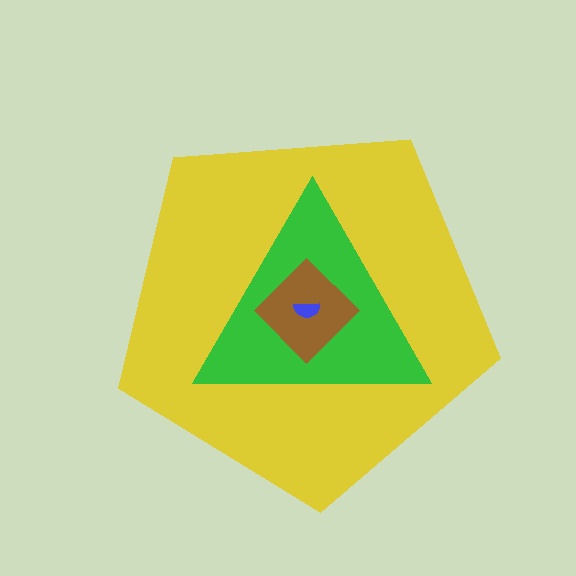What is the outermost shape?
The yellow pentagon.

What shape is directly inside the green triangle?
The brown diamond.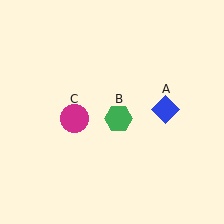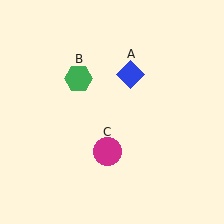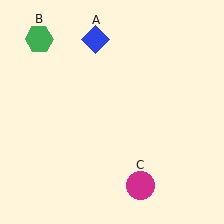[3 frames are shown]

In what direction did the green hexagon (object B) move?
The green hexagon (object B) moved up and to the left.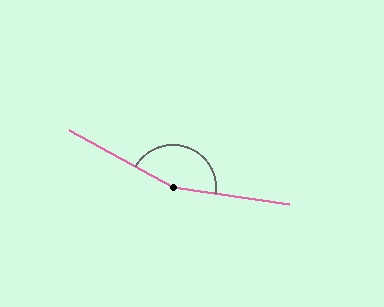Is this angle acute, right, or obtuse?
It is obtuse.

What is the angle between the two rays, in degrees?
Approximately 160 degrees.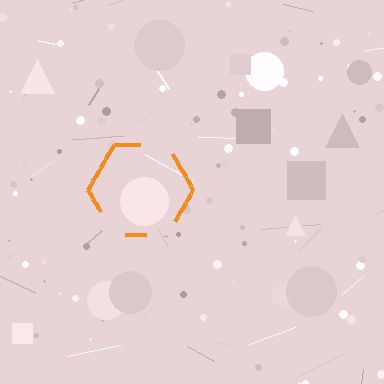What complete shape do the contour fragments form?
The contour fragments form a hexagon.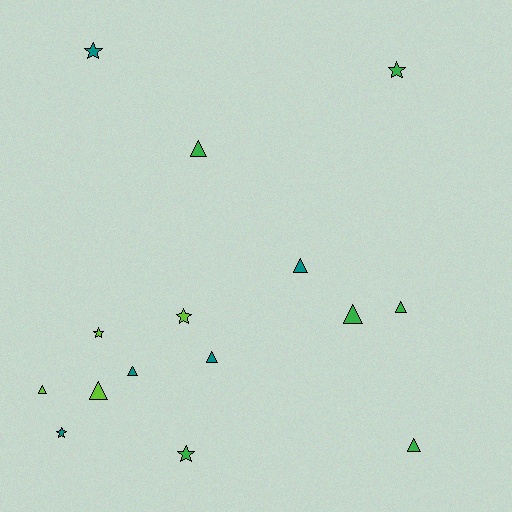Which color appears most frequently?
Green, with 6 objects.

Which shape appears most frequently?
Triangle, with 9 objects.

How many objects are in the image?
There are 15 objects.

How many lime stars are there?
There are 2 lime stars.